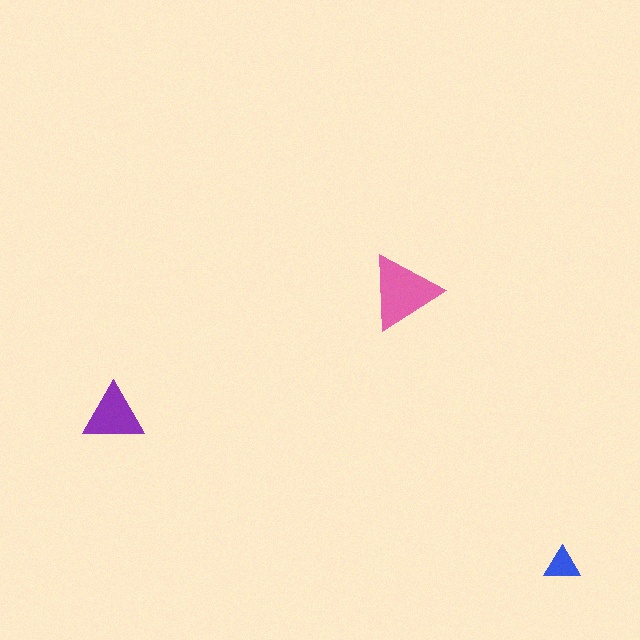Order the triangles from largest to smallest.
the pink one, the purple one, the blue one.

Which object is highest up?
The pink triangle is topmost.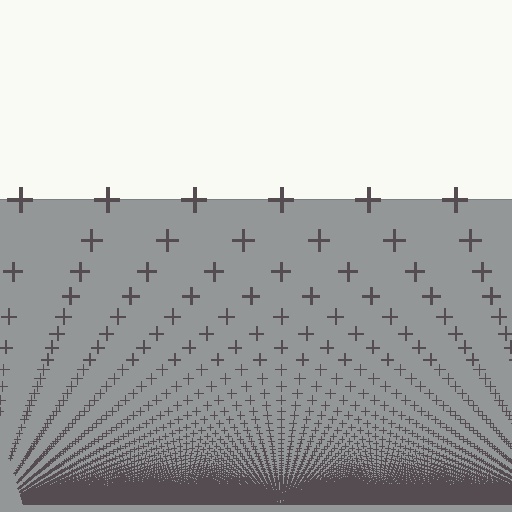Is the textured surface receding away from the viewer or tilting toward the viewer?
The surface appears to tilt toward the viewer. Texture elements get larger and sparser toward the top.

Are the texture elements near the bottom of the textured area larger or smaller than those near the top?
Smaller. The gradient is inverted — elements near the bottom are smaller and denser.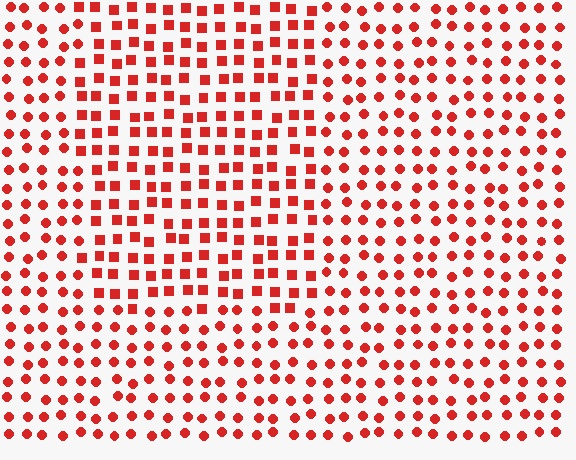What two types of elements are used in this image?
The image uses squares inside the rectangle region and circles outside it.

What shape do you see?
I see a rectangle.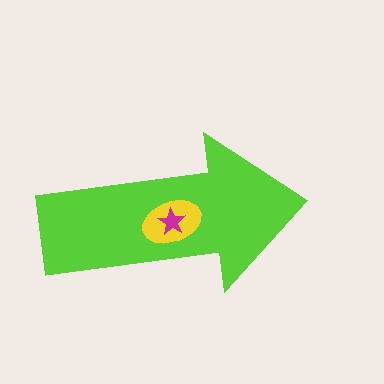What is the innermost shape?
The magenta star.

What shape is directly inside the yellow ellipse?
The magenta star.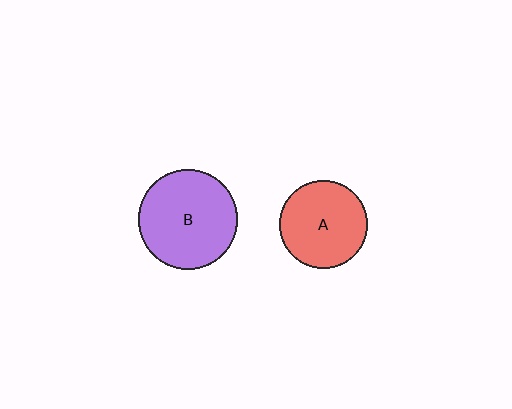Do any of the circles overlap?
No, none of the circles overlap.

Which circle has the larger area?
Circle B (purple).